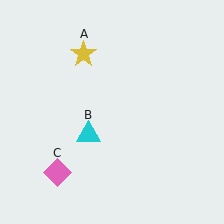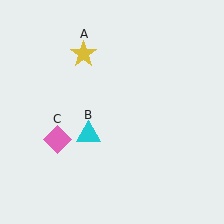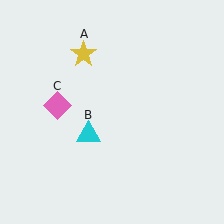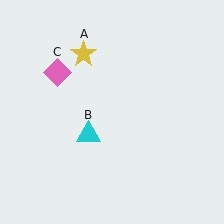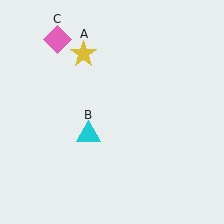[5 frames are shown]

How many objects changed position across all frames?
1 object changed position: pink diamond (object C).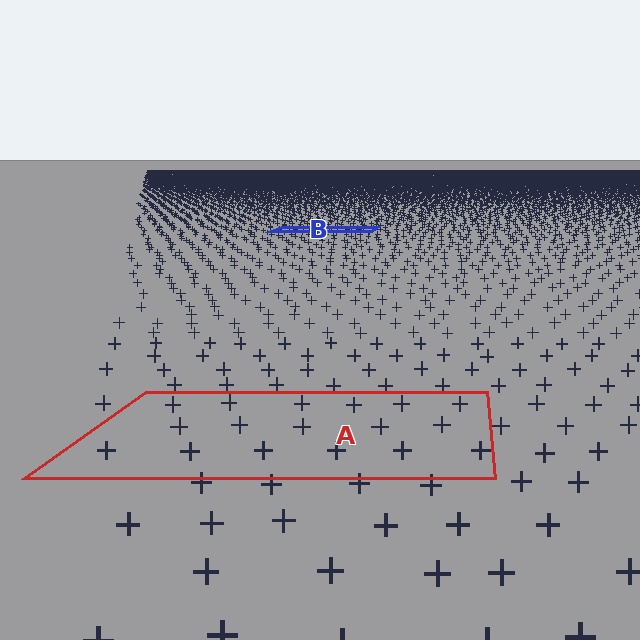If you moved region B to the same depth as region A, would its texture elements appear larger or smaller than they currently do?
They would appear larger. At a closer depth, the same texture elements are projected at a bigger on-screen size.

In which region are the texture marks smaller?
The texture marks are smaller in region B, because it is farther away.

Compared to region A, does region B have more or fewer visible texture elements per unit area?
Region B has more texture elements per unit area — they are packed more densely because it is farther away.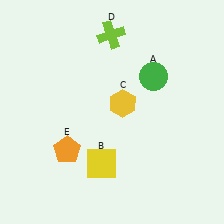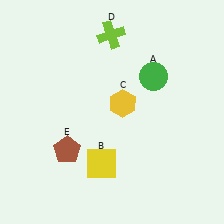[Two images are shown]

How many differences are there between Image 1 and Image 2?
There is 1 difference between the two images.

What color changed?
The pentagon (E) changed from orange in Image 1 to brown in Image 2.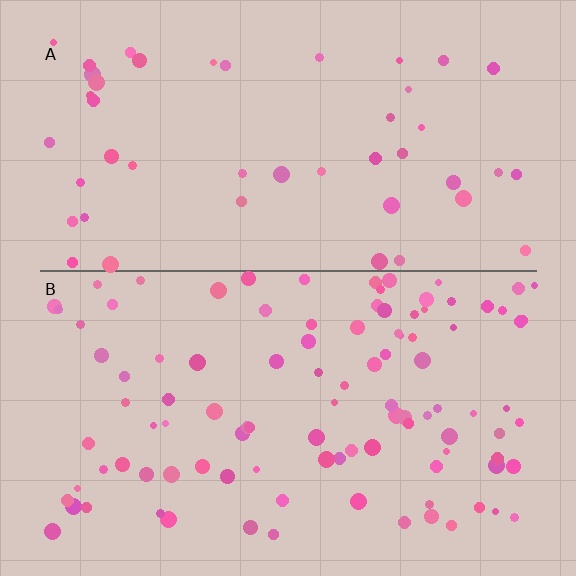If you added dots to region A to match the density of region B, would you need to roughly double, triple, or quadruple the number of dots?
Approximately double.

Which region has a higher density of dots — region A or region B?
B (the bottom).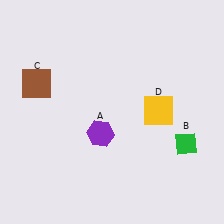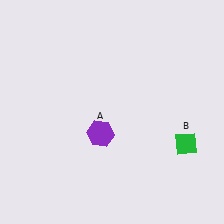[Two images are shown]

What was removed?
The brown square (C), the yellow square (D) were removed in Image 2.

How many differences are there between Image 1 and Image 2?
There are 2 differences between the two images.